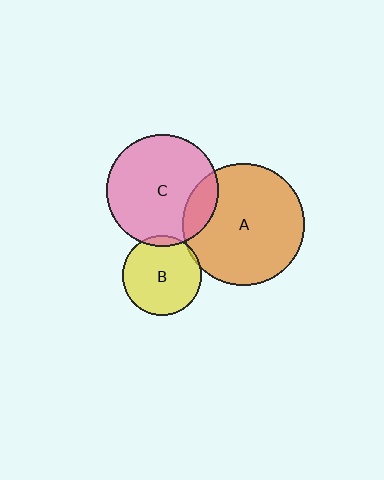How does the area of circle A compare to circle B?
Approximately 2.4 times.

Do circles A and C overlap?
Yes.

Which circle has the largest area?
Circle A (orange).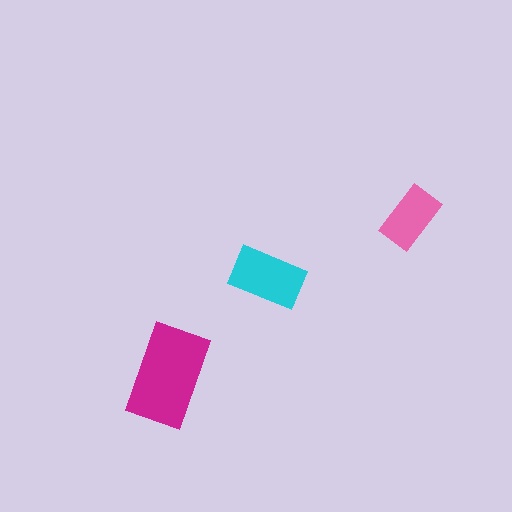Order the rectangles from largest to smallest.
the magenta one, the cyan one, the pink one.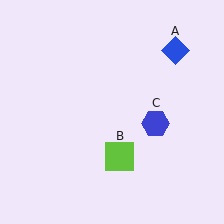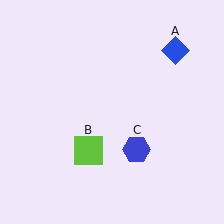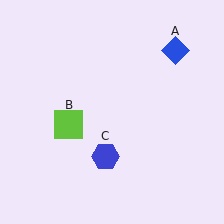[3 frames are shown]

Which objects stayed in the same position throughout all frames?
Blue diamond (object A) remained stationary.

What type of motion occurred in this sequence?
The lime square (object B), blue hexagon (object C) rotated clockwise around the center of the scene.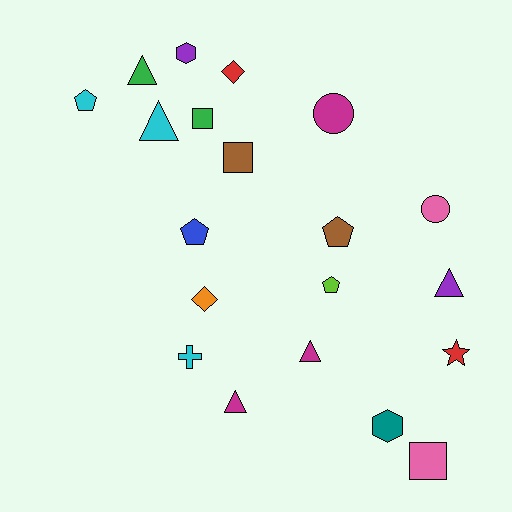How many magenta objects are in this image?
There are 3 magenta objects.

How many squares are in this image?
There are 3 squares.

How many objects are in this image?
There are 20 objects.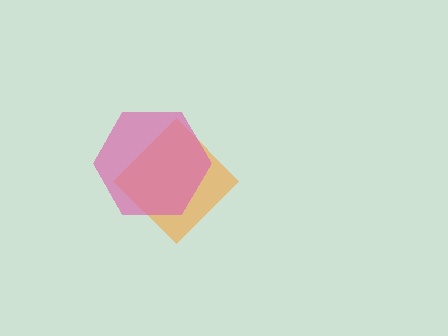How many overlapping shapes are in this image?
There are 2 overlapping shapes in the image.